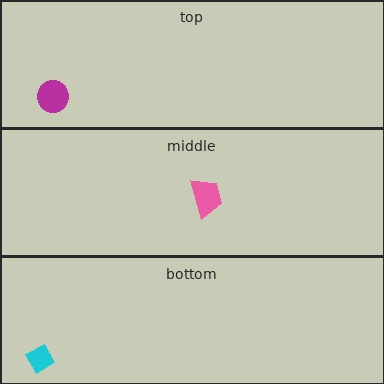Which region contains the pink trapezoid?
The middle region.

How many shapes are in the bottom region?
1.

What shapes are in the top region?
The magenta circle.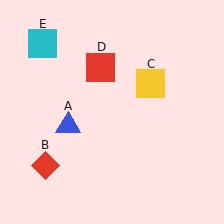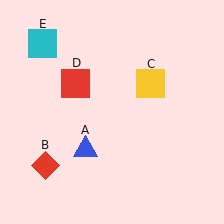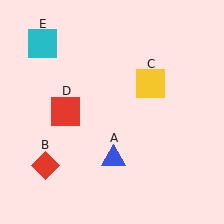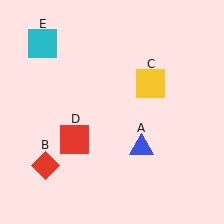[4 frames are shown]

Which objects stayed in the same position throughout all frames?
Red diamond (object B) and yellow square (object C) and cyan square (object E) remained stationary.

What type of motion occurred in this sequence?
The blue triangle (object A), red square (object D) rotated counterclockwise around the center of the scene.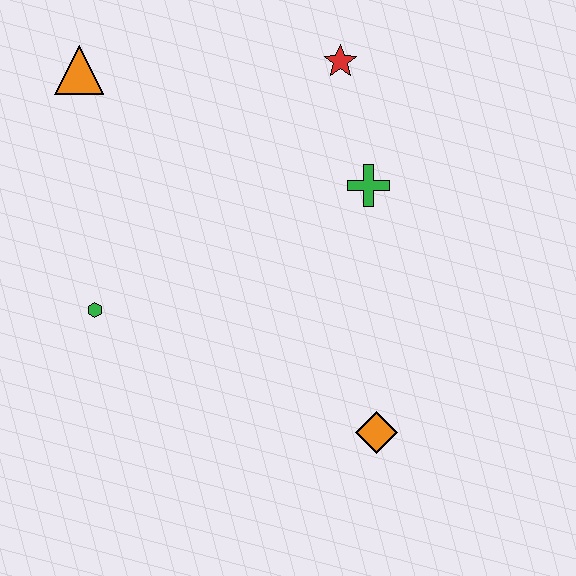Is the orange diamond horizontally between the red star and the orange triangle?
No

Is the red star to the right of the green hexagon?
Yes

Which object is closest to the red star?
The green cross is closest to the red star.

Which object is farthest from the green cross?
The orange triangle is farthest from the green cross.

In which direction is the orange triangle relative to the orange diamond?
The orange triangle is above the orange diamond.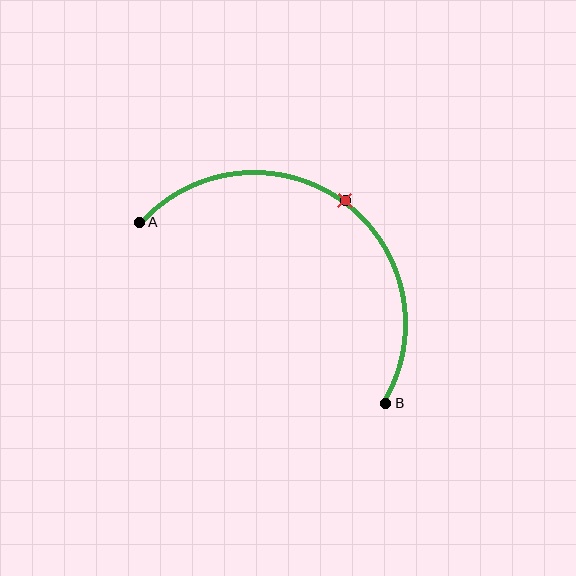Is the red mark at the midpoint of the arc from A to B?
Yes. The red mark lies on the arc at equal arc-length from both A and B — it is the arc midpoint.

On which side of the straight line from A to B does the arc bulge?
The arc bulges above and to the right of the straight line connecting A and B.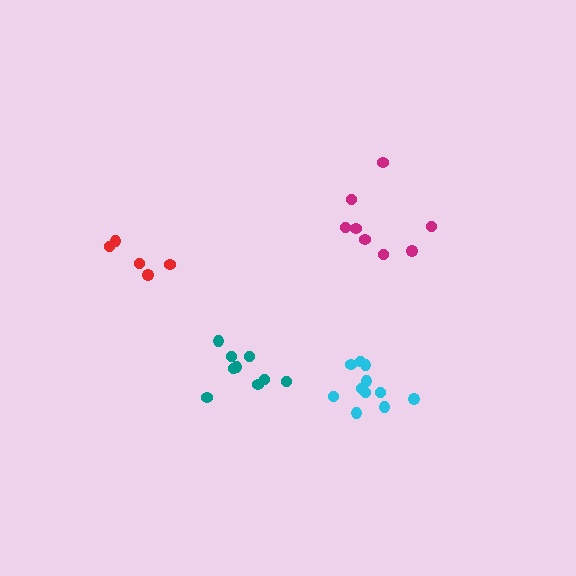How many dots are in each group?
Group 1: 8 dots, Group 2: 9 dots, Group 3: 11 dots, Group 4: 5 dots (33 total).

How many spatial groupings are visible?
There are 4 spatial groupings.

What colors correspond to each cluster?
The clusters are colored: magenta, teal, cyan, red.